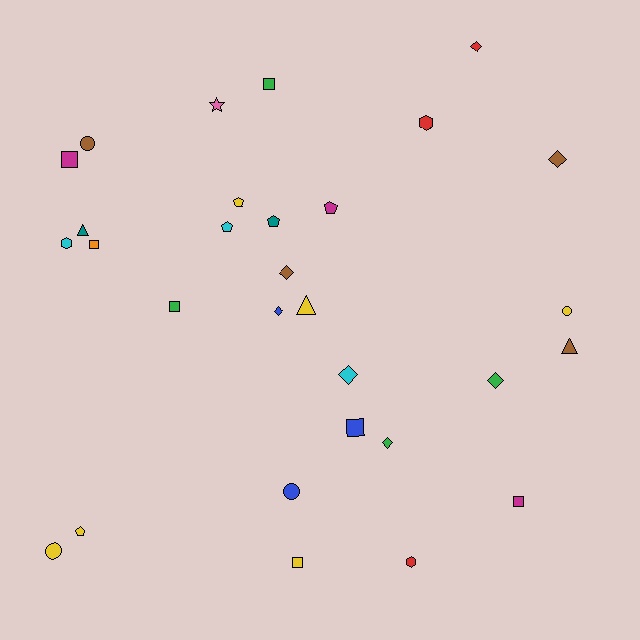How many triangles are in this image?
There are 3 triangles.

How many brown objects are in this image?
There are 4 brown objects.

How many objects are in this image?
There are 30 objects.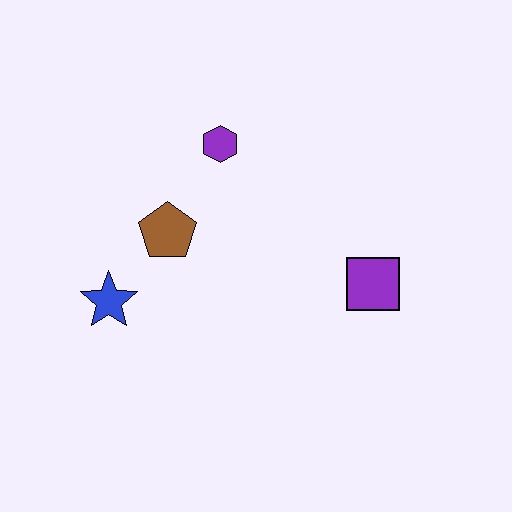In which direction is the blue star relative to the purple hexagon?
The blue star is below the purple hexagon.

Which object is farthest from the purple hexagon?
The purple square is farthest from the purple hexagon.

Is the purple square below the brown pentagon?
Yes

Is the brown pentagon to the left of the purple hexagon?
Yes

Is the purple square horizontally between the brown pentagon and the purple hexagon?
No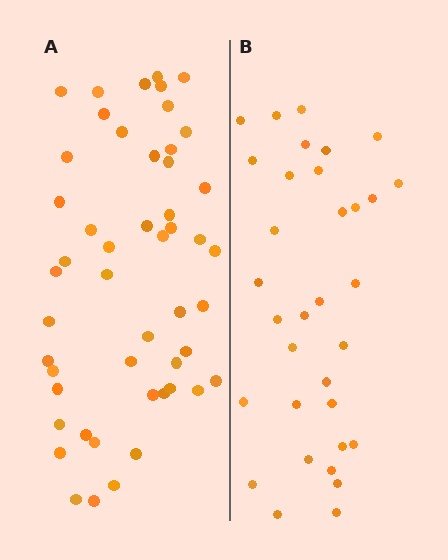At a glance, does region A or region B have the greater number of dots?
Region A (the left region) has more dots.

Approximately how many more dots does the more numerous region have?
Region A has approximately 15 more dots than region B.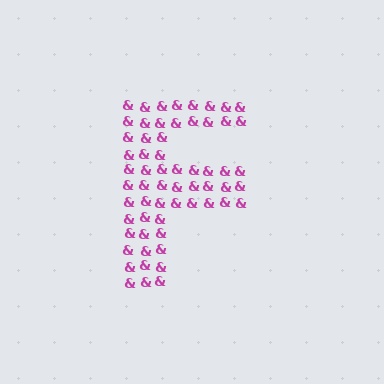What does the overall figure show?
The overall figure shows the letter F.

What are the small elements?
The small elements are ampersands.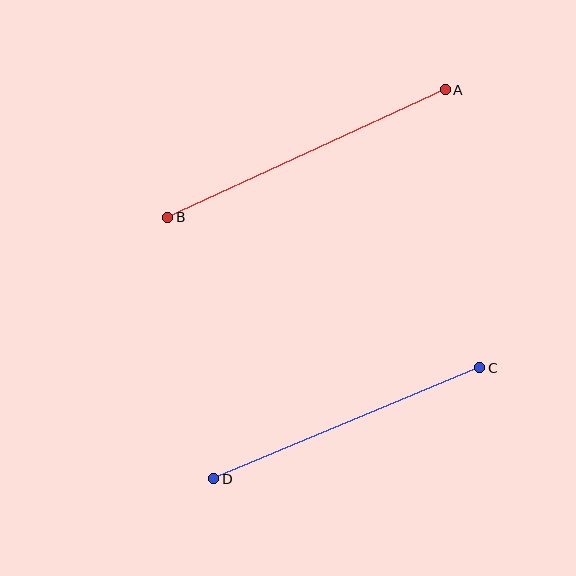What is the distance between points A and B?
The distance is approximately 305 pixels.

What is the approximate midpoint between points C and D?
The midpoint is at approximately (347, 423) pixels.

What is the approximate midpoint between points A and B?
The midpoint is at approximately (307, 153) pixels.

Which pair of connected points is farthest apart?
Points A and B are farthest apart.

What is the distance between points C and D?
The distance is approximately 288 pixels.